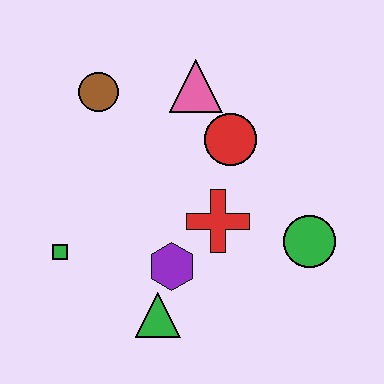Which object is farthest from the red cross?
The brown circle is farthest from the red cross.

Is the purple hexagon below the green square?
Yes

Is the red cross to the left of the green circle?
Yes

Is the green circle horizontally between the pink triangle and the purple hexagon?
No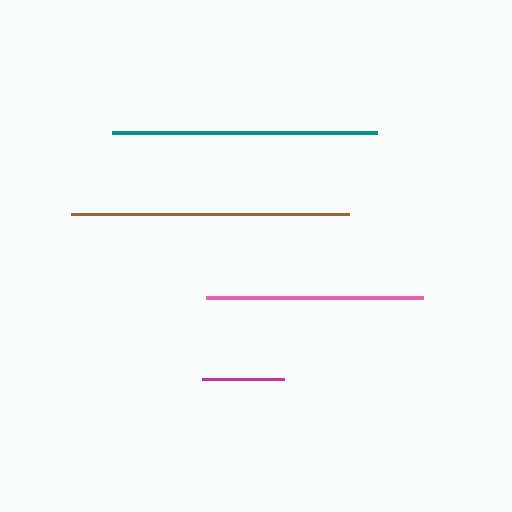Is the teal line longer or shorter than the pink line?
The teal line is longer than the pink line.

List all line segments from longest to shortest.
From longest to shortest: brown, teal, pink, magenta.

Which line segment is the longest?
The brown line is the longest at approximately 278 pixels.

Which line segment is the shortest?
The magenta line is the shortest at approximately 83 pixels.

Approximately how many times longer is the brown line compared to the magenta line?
The brown line is approximately 3.4 times the length of the magenta line.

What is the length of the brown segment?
The brown segment is approximately 278 pixels long.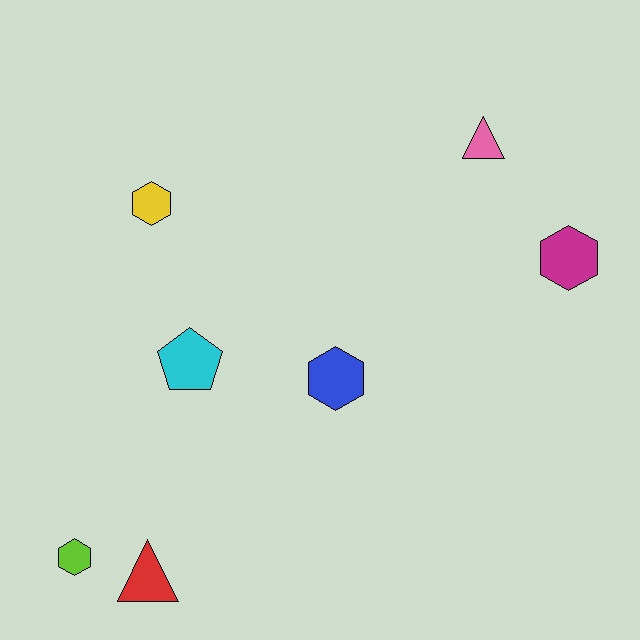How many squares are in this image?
There are no squares.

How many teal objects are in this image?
There are no teal objects.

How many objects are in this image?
There are 7 objects.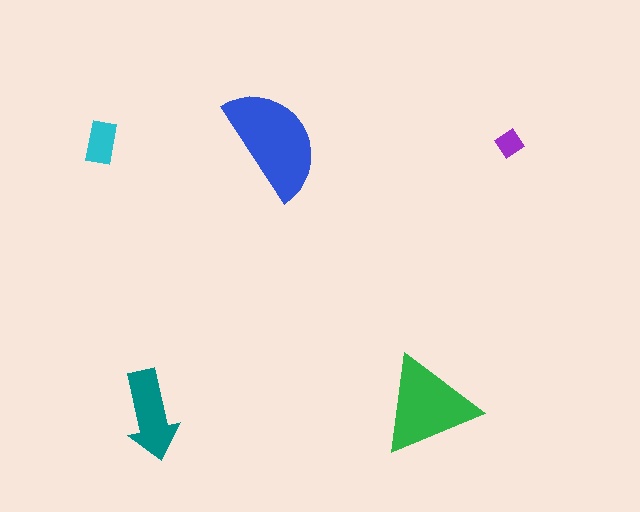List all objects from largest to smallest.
The blue semicircle, the green triangle, the teal arrow, the cyan rectangle, the purple diamond.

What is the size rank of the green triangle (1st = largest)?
2nd.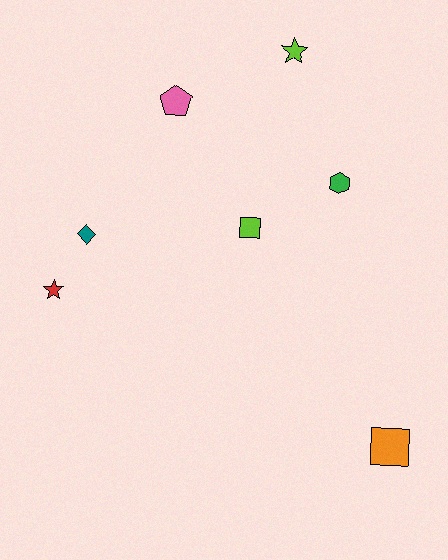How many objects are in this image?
There are 7 objects.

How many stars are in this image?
There are 2 stars.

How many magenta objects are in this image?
There are no magenta objects.